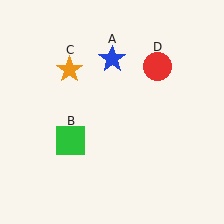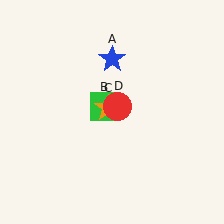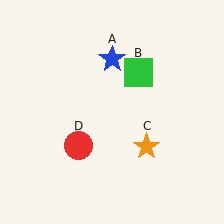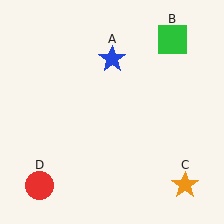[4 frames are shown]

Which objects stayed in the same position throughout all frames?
Blue star (object A) remained stationary.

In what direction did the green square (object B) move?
The green square (object B) moved up and to the right.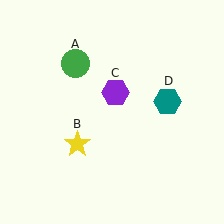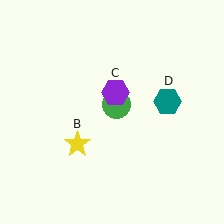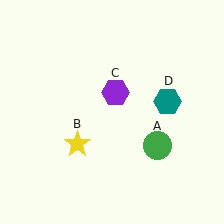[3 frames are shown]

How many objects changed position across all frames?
1 object changed position: green circle (object A).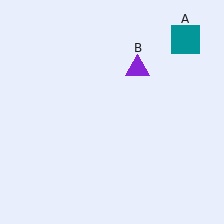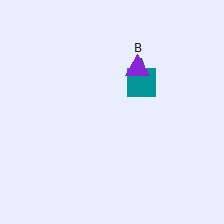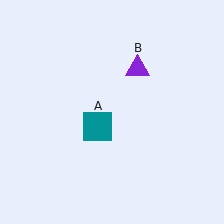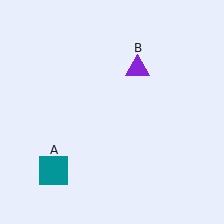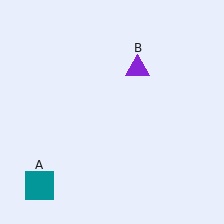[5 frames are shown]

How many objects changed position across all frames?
1 object changed position: teal square (object A).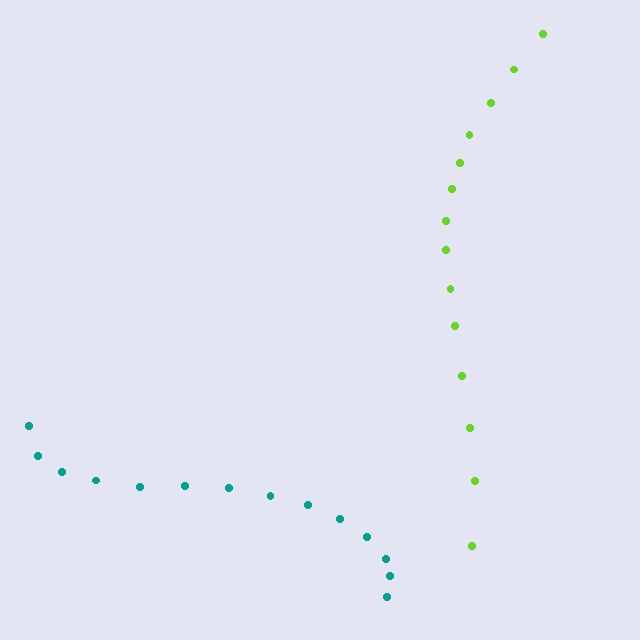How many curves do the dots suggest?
There are 2 distinct paths.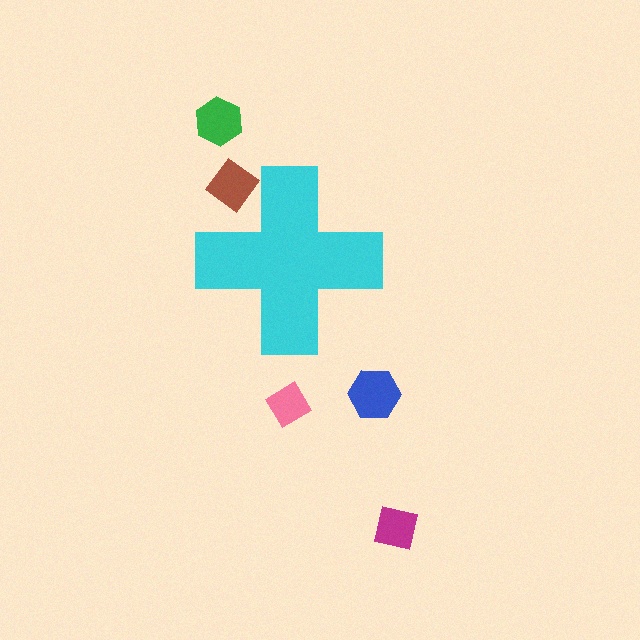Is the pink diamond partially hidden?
No, the pink diamond is fully visible.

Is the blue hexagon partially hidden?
No, the blue hexagon is fully visible.